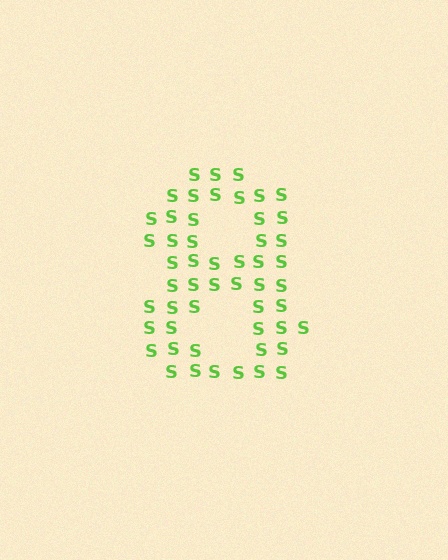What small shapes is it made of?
It is made of small letter S's.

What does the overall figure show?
The overall figure shows the digit 8.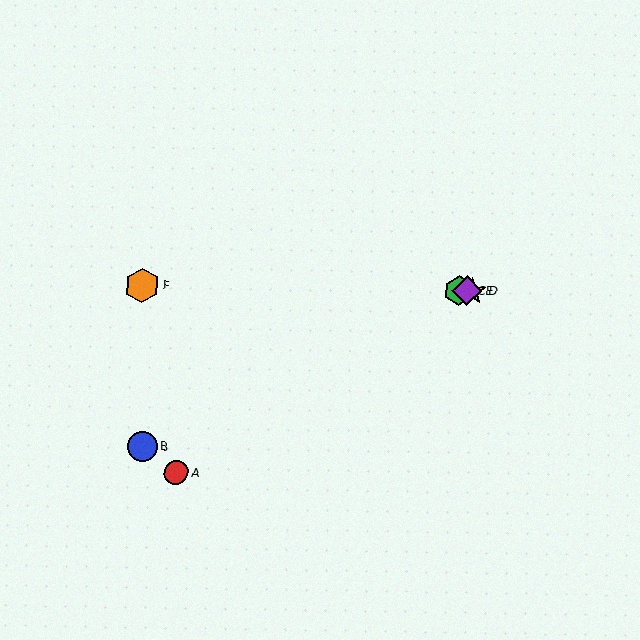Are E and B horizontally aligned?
No, E is at y≈291 and B is at y≈446.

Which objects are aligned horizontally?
Objects C, D, E, F are aligned horizontally.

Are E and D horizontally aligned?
Yes, both are at y≈291.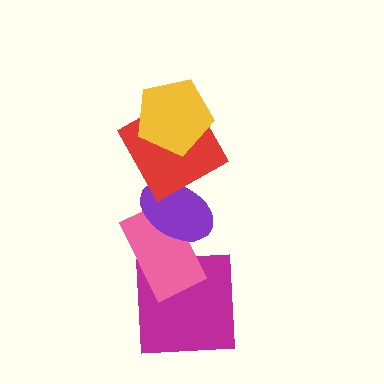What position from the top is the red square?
The red square is 2nd from the top.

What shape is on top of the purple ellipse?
The red square is on top of the purple ellipse.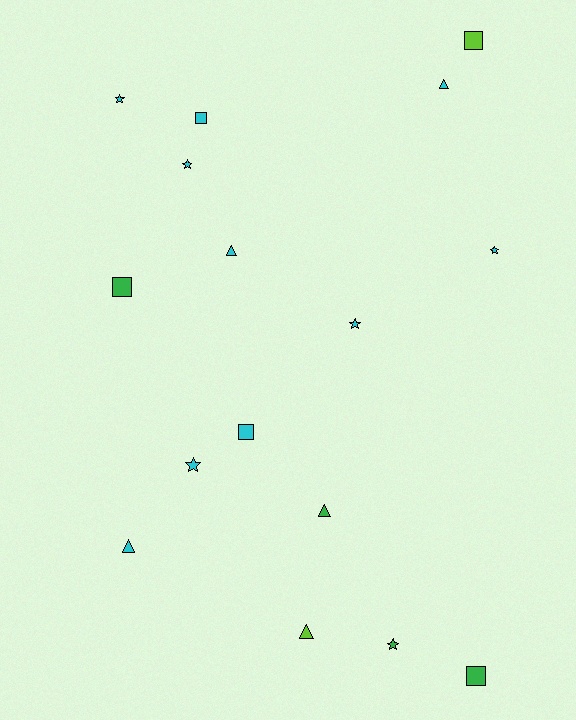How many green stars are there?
There is 1 green star.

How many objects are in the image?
There are 16 objects.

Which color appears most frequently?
Cyan, with 10 objects.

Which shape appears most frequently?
Star, with 6 objects.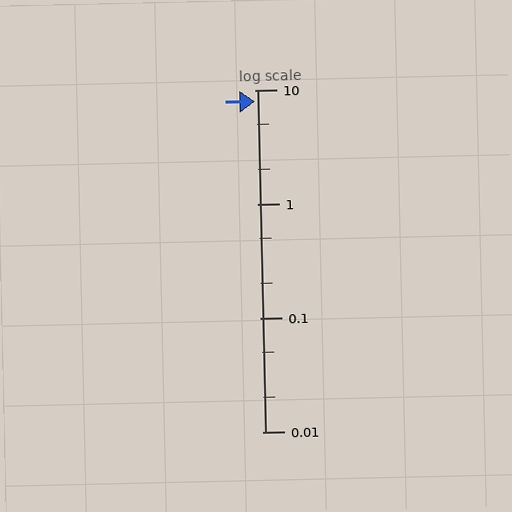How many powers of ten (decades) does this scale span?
The scale spans 3 decades, from 0.01 to 10.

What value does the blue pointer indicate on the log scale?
The pointer indicates approximately 8.